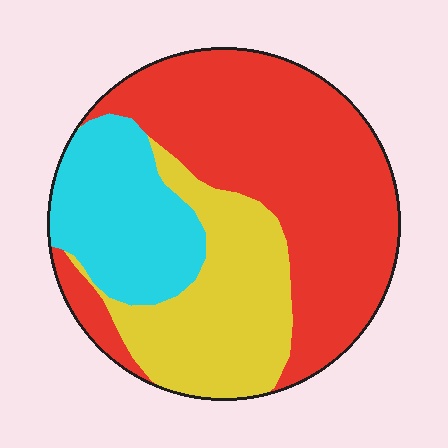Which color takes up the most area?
Red, at roughly 50%.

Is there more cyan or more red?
Red.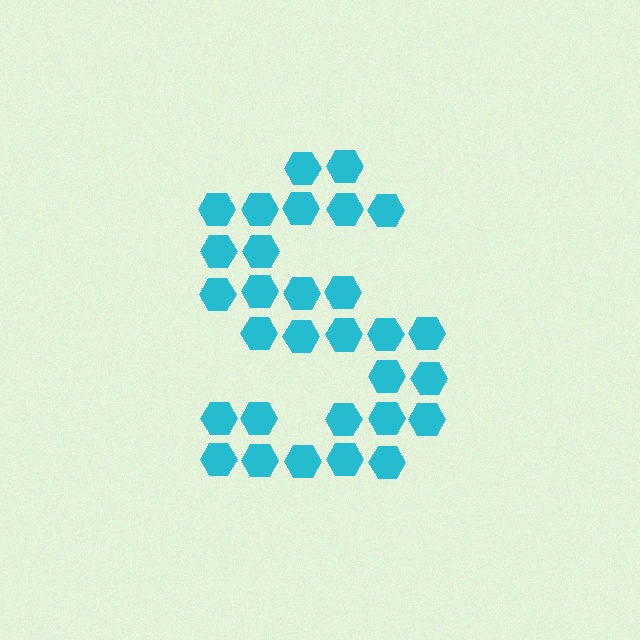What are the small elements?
The small elements are hexagons.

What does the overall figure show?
The overall figure shows the letter S.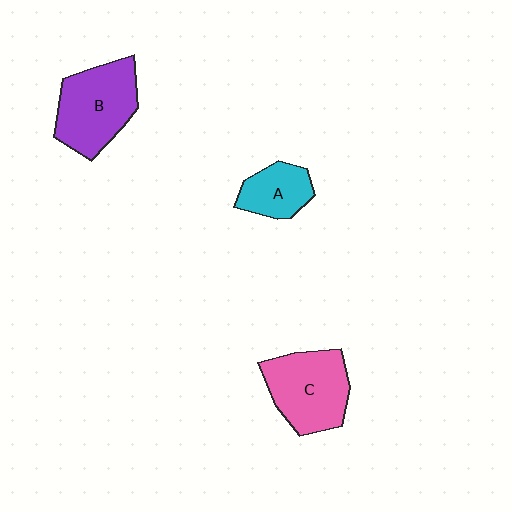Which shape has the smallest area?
Shape A (cyan).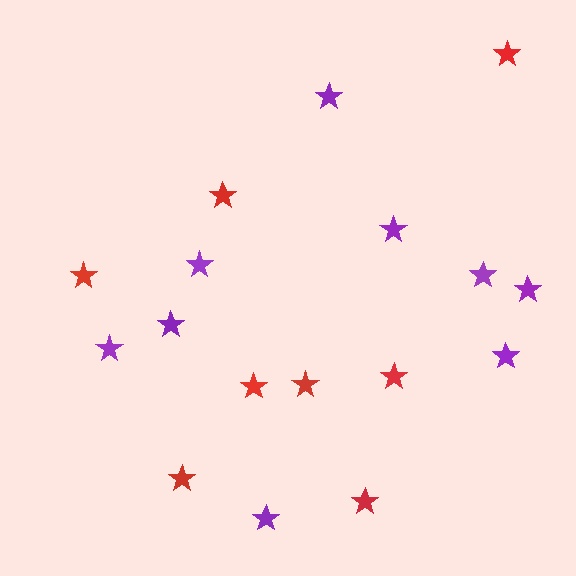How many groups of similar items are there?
There are 2 groups: one group of red stars (8) and one group of purple stars (9).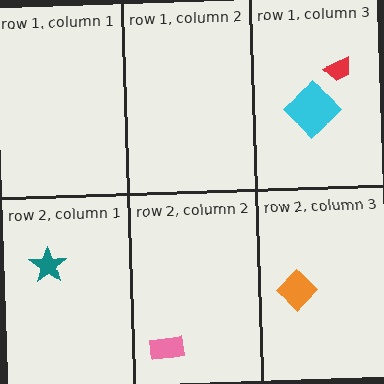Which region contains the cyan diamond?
The row 1, column 3 region.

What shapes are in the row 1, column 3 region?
The cyan diamond, the red trapezoid.